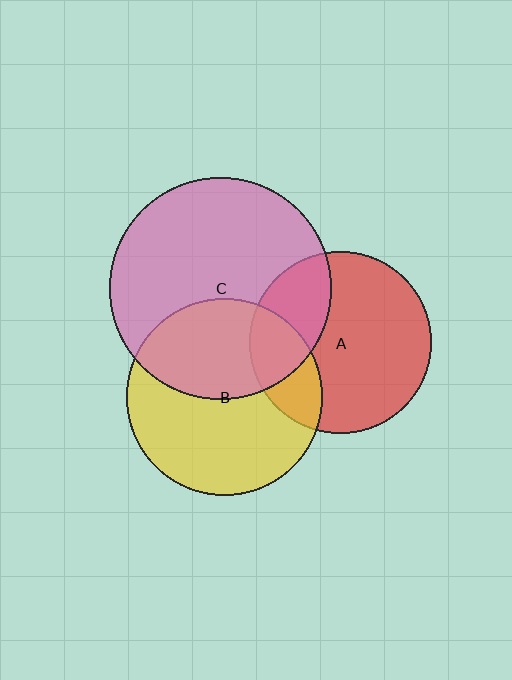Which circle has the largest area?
Circle C (pink).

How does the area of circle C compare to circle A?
Approximately 1.5 times.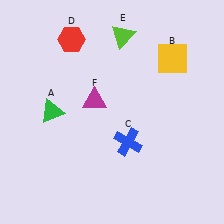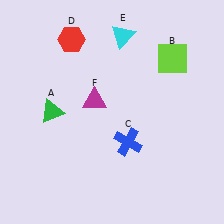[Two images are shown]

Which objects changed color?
B changed from yellow to lime. E changed from lime to cyan.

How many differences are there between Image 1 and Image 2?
There are 2 differences between the two images.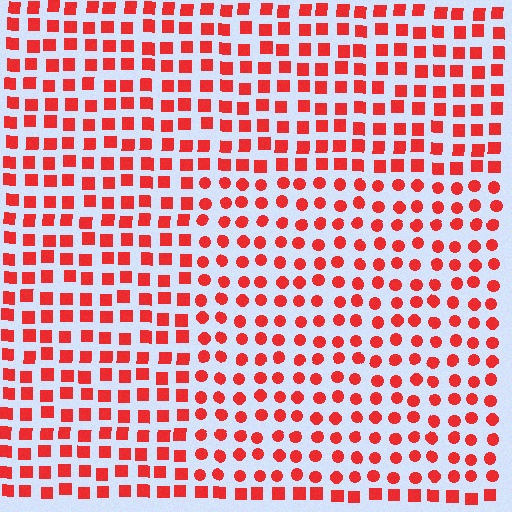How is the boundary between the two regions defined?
The boundary is defined by a change in element shape: circles inside vs. squares outside. All elements share the same color and spacing.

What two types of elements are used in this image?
The image uses circles inside the rectangle region and squares outside it.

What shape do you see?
I see a rectangle.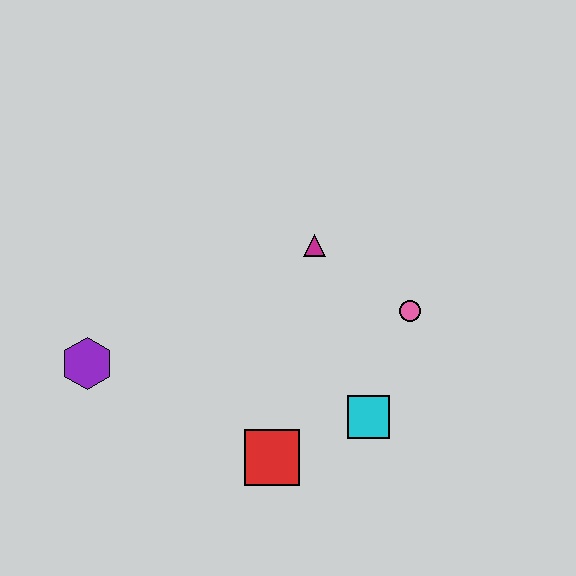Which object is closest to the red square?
The cyan square is closest to the red square.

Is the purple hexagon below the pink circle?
Yes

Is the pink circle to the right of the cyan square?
Yes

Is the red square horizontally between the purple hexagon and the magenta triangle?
Yes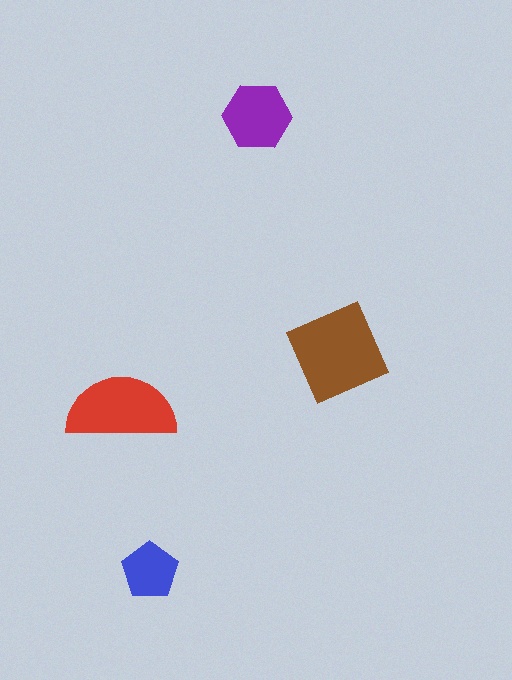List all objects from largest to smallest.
The brown diamond, the red semicircle, the purple hexagon, the blue pentagon.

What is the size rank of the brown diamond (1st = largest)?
1st.